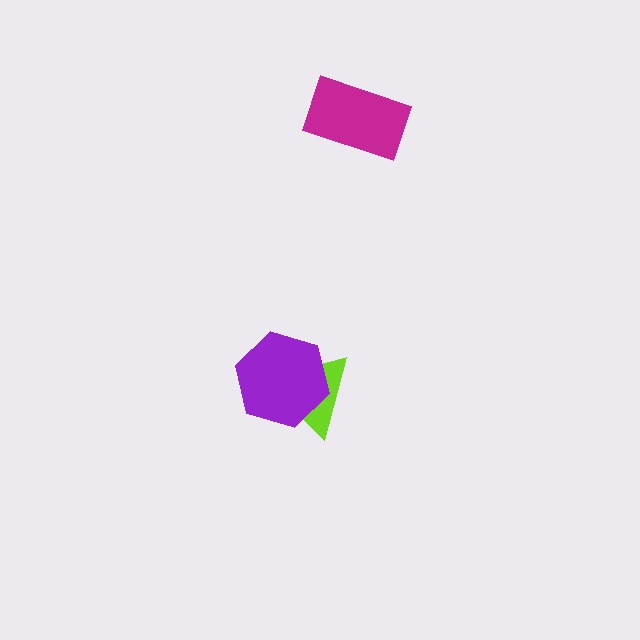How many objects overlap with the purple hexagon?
1 object overlaps with the purple hexagon.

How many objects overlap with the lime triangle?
1 object overlaps with the lime triangle.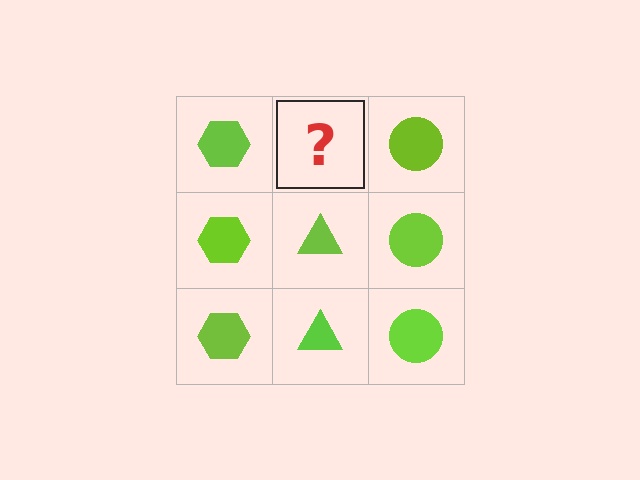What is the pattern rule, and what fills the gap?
The rule is that each column has a consistent shape. The gap should be filled with a lime triangle.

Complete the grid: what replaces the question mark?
The question mark should be replaced with a lime triangle.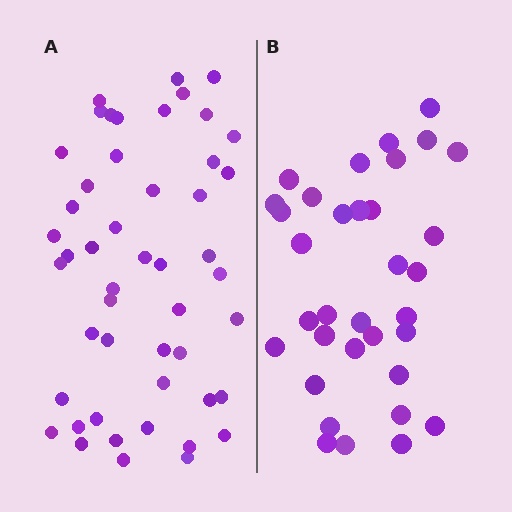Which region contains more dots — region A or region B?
Region A (the left region) has more dots.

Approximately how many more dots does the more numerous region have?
Region A has approximately 15 more dots than region B.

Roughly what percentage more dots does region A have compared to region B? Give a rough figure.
About 45% more.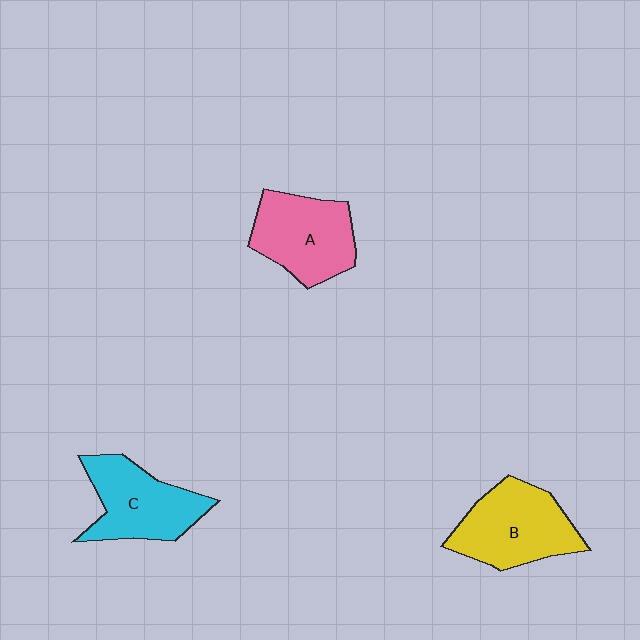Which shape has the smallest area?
Shape C (cyan).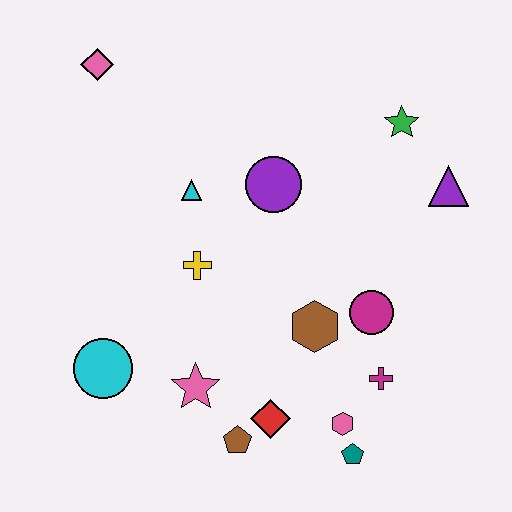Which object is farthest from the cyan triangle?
The teal pentagon is farthest from the cyan triangle.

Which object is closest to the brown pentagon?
The red diamond is closest to the brown pentagon.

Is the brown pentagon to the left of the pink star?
No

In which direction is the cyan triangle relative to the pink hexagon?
The cyan triangle is above the pink hexagon.